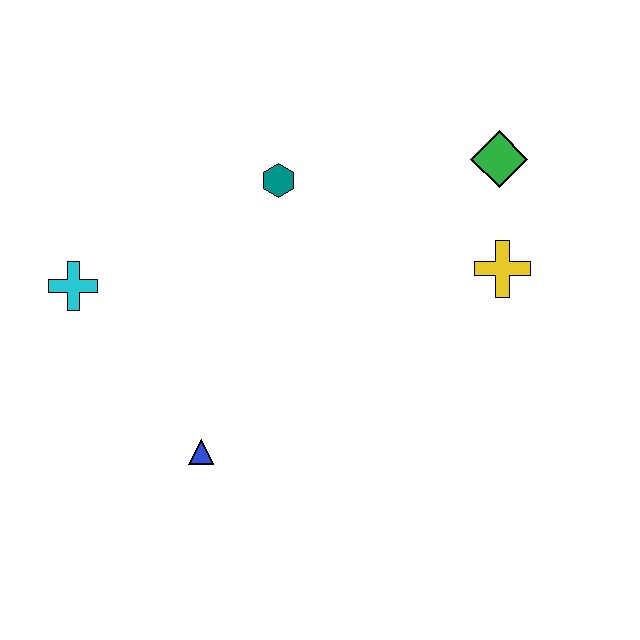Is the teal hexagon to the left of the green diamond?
Yes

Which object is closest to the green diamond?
The yellow cross is closest to the green diamond.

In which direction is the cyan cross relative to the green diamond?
The cyan cross is to the left of the green diamond.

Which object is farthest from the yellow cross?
The cyan cross is farthest from the yellow cross.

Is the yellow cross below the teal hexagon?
Yes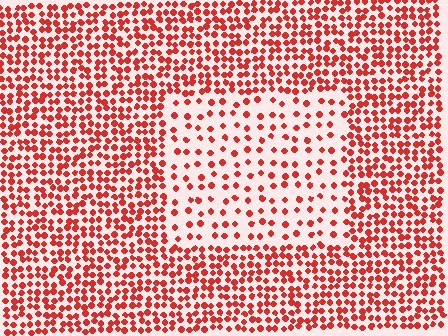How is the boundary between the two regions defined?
The boundary is defined by a change in element density (approximately 2.3x ratio). All elements are the same color, size, and shape.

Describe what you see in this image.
The image contains small red elements arranged at two different densities. A rectangle-shaped region is visible where the elements are less densely packed than the surrounding area.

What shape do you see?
I see a rectangle.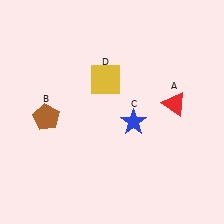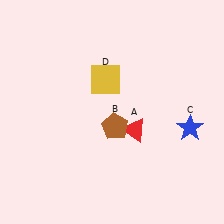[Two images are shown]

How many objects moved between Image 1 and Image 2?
3 objects moved between the two images.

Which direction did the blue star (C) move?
The blue star (C) moved right.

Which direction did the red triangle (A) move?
The red triangle (A) moved left.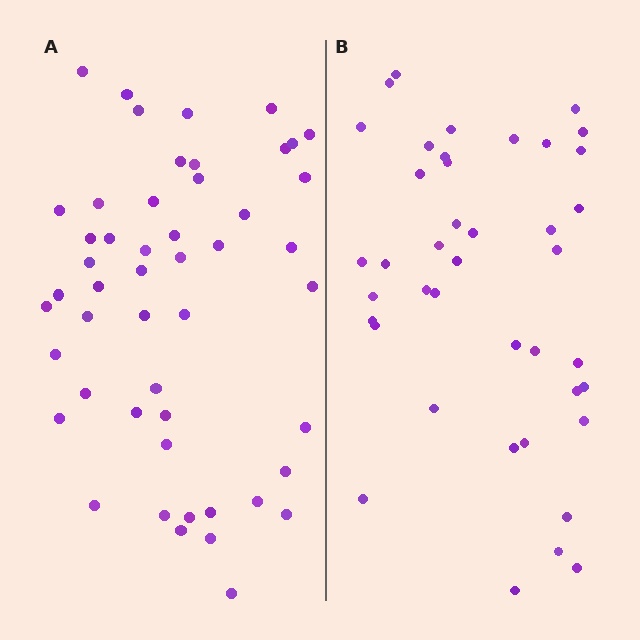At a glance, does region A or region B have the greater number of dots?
Region A (the left region) has more dots.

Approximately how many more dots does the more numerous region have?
Region A has roughly 8 or so more dots than region B.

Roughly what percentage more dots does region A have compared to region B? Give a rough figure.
About 20% more.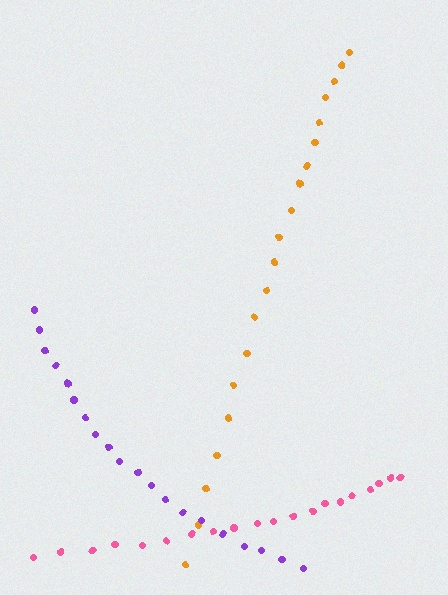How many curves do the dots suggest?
There are 3 distinct paths.